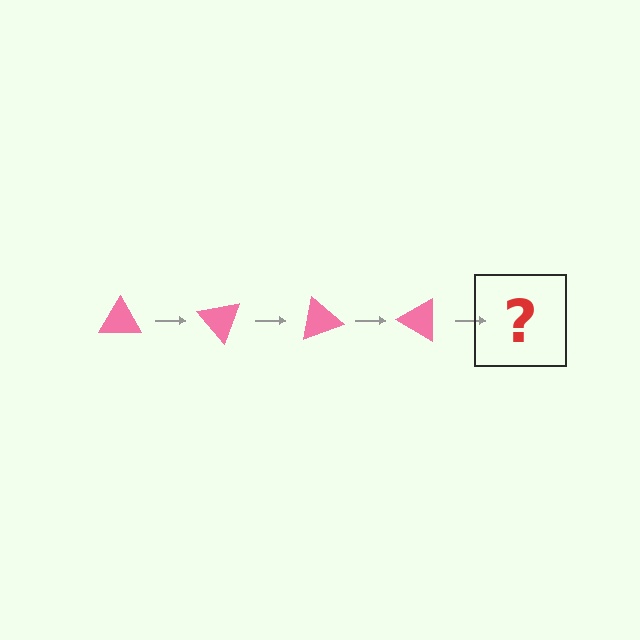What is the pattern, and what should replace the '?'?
The pattern is that the triangle rotates 50 degrees each step. The '?' should be a pink triangle rotated 200 degrees.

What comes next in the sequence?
The next element should be a pink triangle rotated 200 degrees.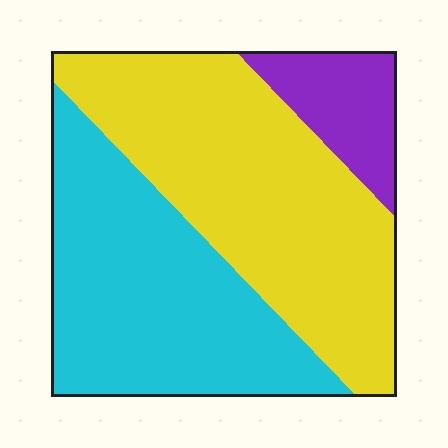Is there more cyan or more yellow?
Yellow.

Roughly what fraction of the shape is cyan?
Cyan covers roughly 40% of the shape.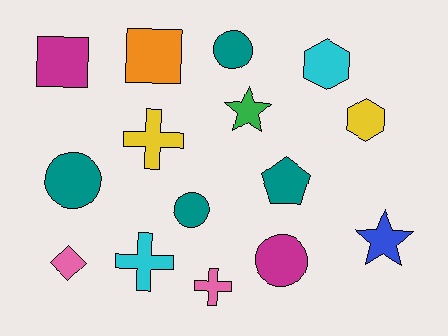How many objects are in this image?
There are 15 objects.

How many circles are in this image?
There are 4 circles.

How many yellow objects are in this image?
There are 2 yellow objects.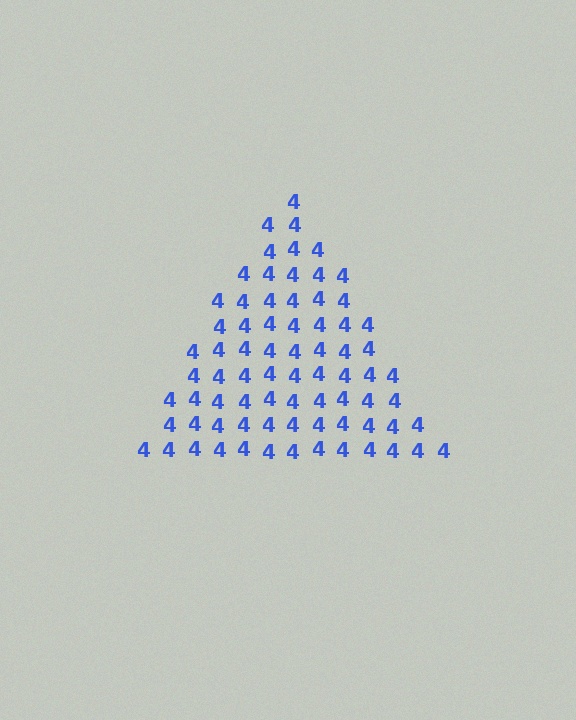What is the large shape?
The large shape is a triangle.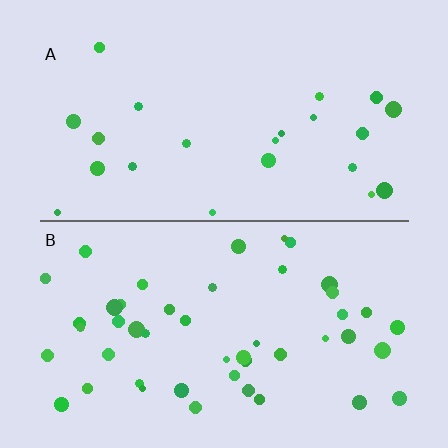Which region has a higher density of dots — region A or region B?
B (the bottom).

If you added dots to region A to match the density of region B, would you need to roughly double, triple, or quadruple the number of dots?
Approximately double.